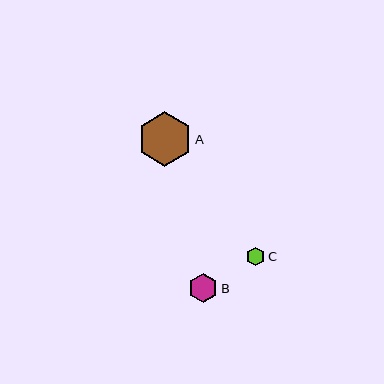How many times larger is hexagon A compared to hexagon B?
Hexagon A is approximately 1.9 times the size of hexagon B.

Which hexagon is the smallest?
Hexagon C is the smallest with a size of approximately 18 pixels.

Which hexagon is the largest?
Hexagon A is the largest with a size of approximately 55 pixels.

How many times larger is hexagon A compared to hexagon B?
Hexagon A is approximately 1.9 times the size of hexagon B.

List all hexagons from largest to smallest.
From largest to smallest: A, B, C.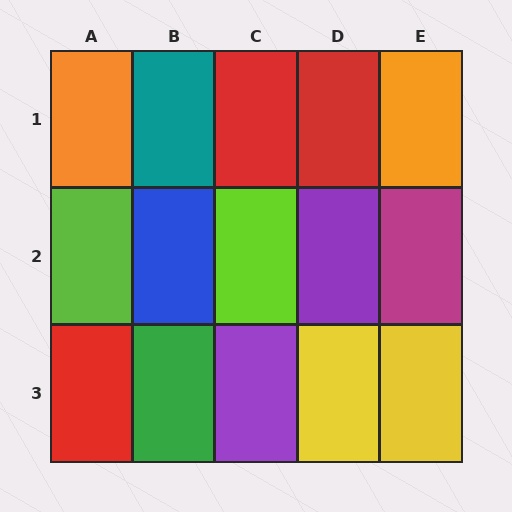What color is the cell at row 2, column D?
Purple.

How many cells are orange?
2 cells are orange.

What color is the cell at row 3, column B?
Green.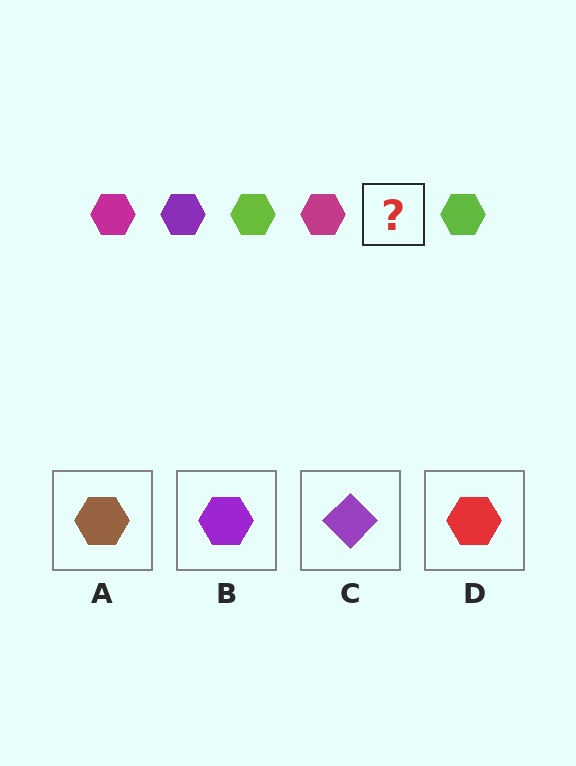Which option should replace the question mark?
Option B.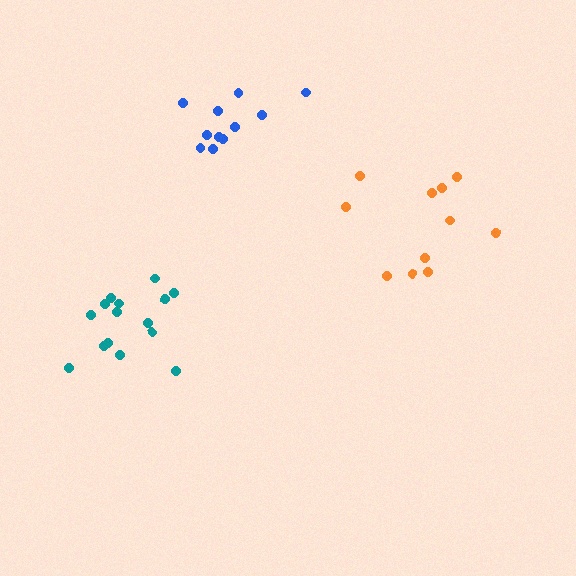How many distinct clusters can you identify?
There are 3 distinct clusters.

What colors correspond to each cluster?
The clusters are colored: teal, orange, blue.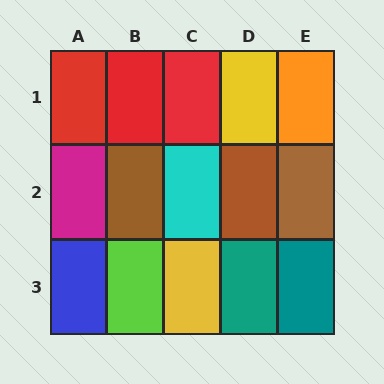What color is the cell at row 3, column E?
Teal.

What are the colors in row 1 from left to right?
Red, red, red, yellow, orange.